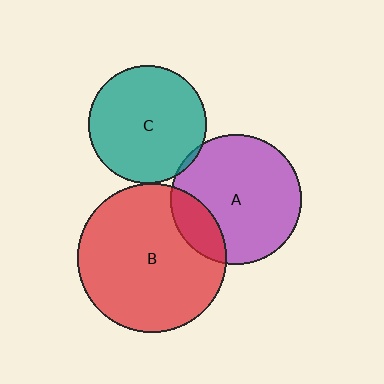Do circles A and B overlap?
Yes.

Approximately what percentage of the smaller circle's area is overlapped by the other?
Approximately 20%.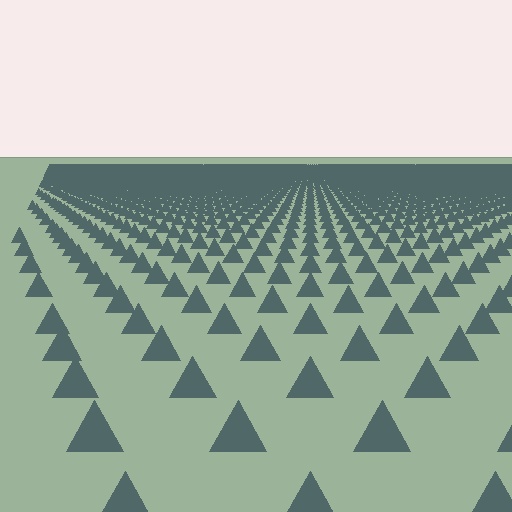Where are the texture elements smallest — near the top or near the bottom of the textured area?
Near the top.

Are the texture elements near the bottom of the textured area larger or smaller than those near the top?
Larger. Near the bottom, elements are closer to the viewer and appear at a bigger on-screen size.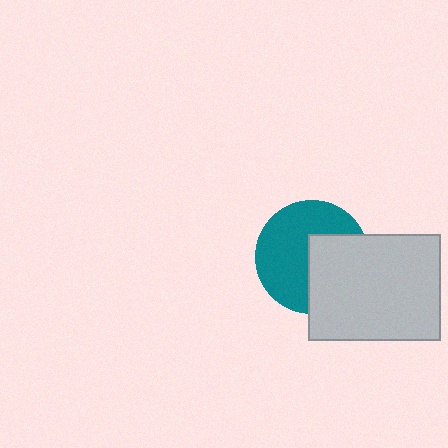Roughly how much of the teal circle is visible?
About half of it is visible (roughly 59%).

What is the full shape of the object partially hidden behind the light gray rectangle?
The partially hidden object is a teal circle.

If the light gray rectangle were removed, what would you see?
You would see the complete teal circle.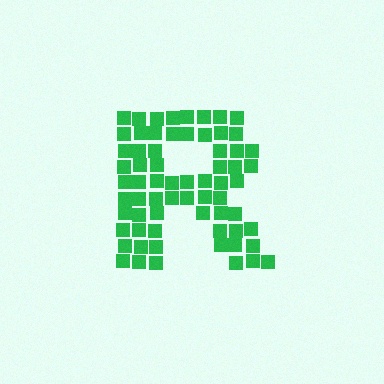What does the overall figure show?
The overall figure shows the letter R.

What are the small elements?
The small elements are squares.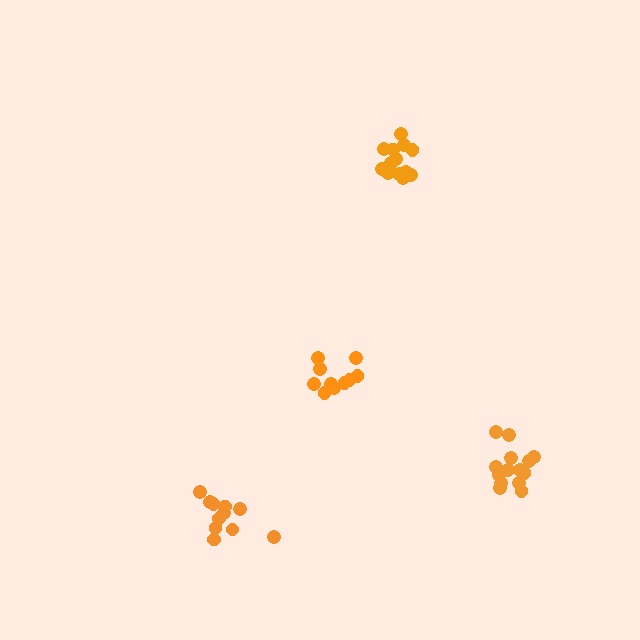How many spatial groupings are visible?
There are 4 spatial groupings.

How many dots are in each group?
Group 1: 11 dots, Group 2: 10 dots, Group 3: 14 dots, Group 4: 14 dots (49 total).